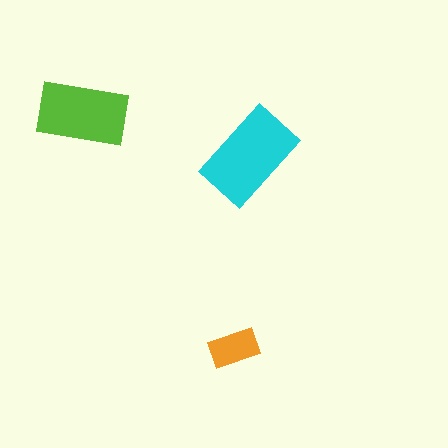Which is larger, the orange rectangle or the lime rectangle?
The lime one.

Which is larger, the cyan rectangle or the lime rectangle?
The cyan one.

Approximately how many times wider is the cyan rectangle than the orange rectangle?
About 2 times wider.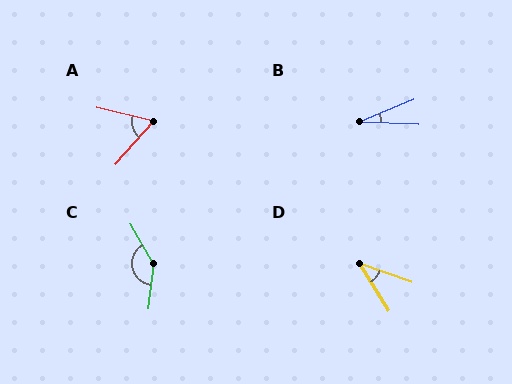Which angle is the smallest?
B, at approximately 24 degrees.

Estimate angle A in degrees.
Approximately 63 degrees.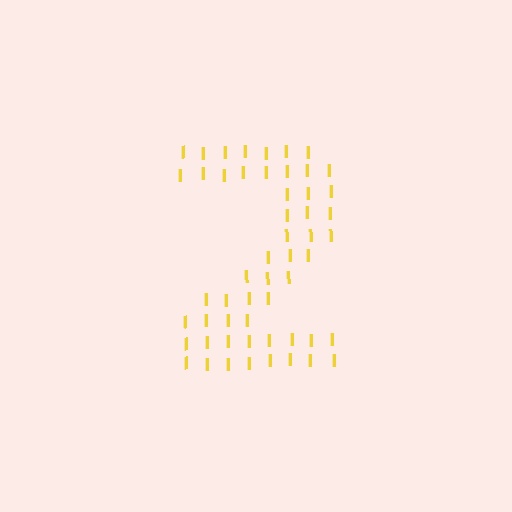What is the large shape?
The large shape is the digit 2.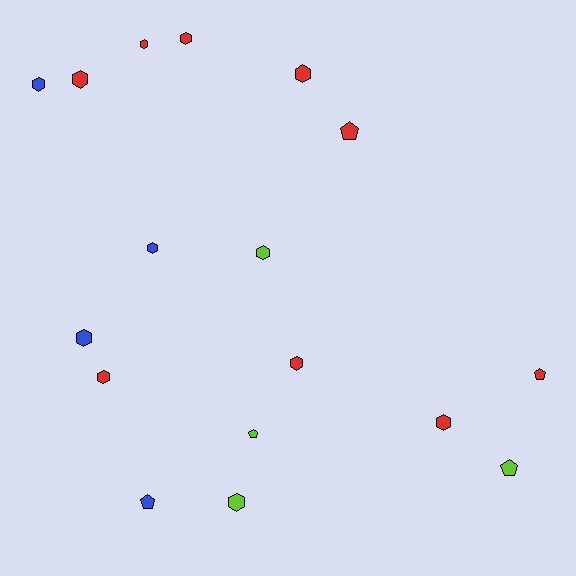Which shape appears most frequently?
Hexagon, with 12 objects.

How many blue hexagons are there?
There are 3 blue hexagons.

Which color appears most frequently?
Red, with 9 objects.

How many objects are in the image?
There are 17 objects.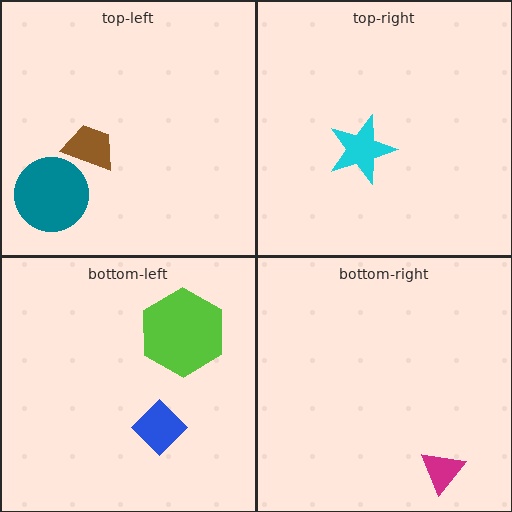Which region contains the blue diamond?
The bottom-left region.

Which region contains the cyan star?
The top-right region.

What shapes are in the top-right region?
The cyan star.